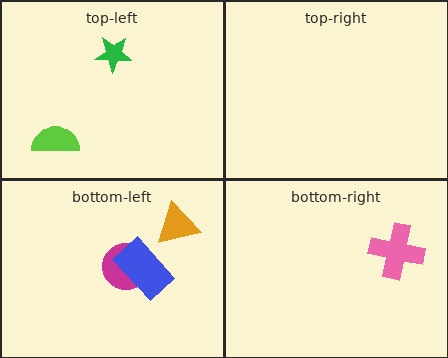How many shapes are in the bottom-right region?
1.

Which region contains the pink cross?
The bottom-right region.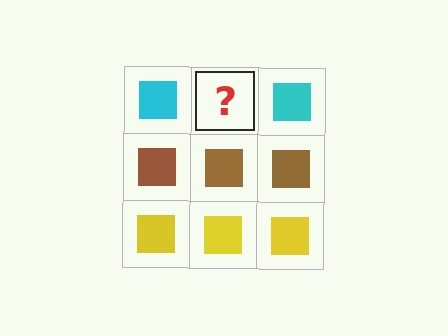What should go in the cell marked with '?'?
The missing cell should contain a cyan square.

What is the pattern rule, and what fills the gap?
The rule is that each row has a consistent color. The gap should be filled with a cyan square.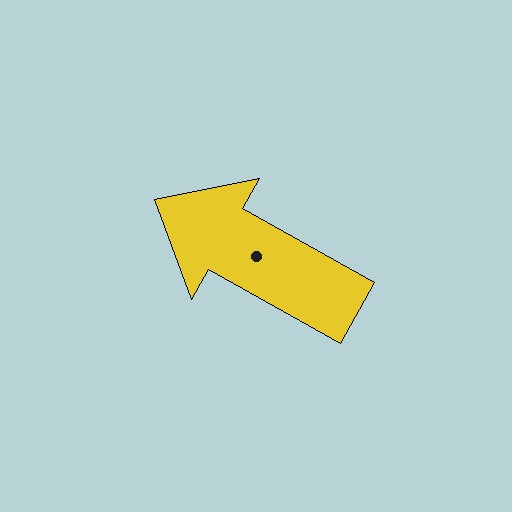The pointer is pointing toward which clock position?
Roughly 10 o'clock.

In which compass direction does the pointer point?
Northwest.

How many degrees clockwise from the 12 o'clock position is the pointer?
Approximately 299 degrees.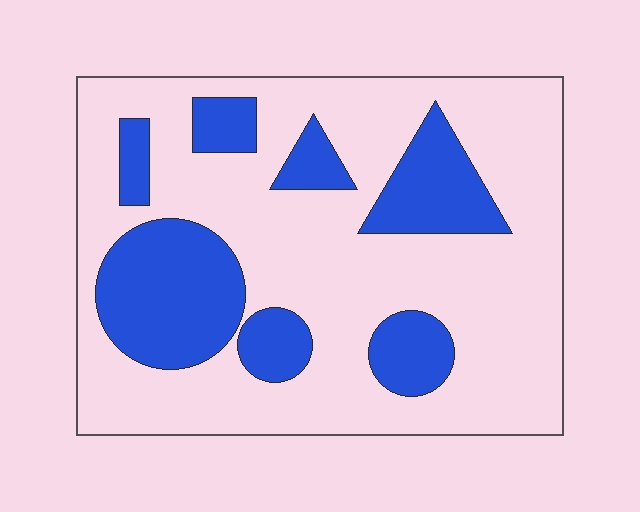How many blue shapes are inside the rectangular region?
7.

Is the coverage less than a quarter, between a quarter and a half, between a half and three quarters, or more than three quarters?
Between a quarter and a half.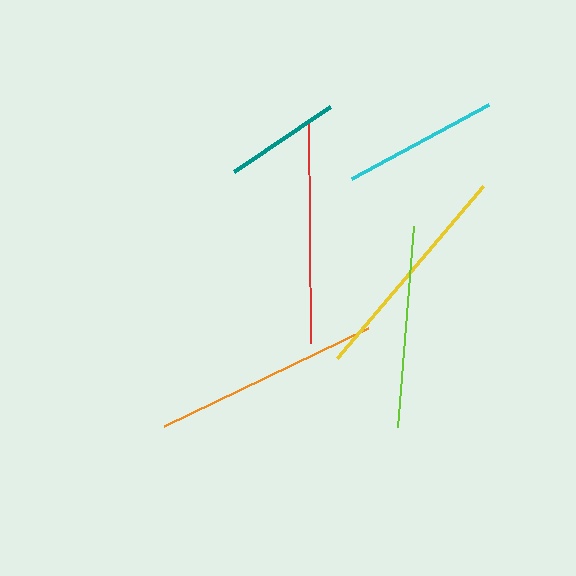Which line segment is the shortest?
The teal line is the shortest at approximately 116 pixels.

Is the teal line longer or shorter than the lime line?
The lime line is longer than the teal line.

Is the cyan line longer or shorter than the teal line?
The cyan line is longer than the teal line.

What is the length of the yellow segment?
The yellow segment is approximately 225 pixels long.